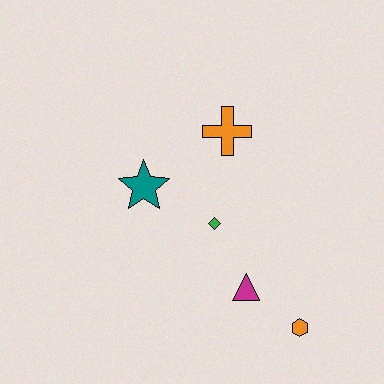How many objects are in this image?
There are 5 objects.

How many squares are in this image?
There are no squares.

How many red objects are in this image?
There are no red objects.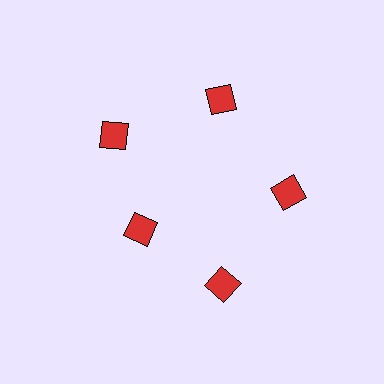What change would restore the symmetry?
The symmetry would be restored by moving it outward, back onto the ring so that all 5 squares sit at equal angles and equal distance from the center.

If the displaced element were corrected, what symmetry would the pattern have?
It would have 5-fold rotational symmetry — the pattern would map onto itself every 72 degrees.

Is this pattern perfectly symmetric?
No. The 5 red squares are arranged in a ring, but one element near the 8 o'clock position is pulled inward toward the center, breaking the 5-fold rotational symmetry.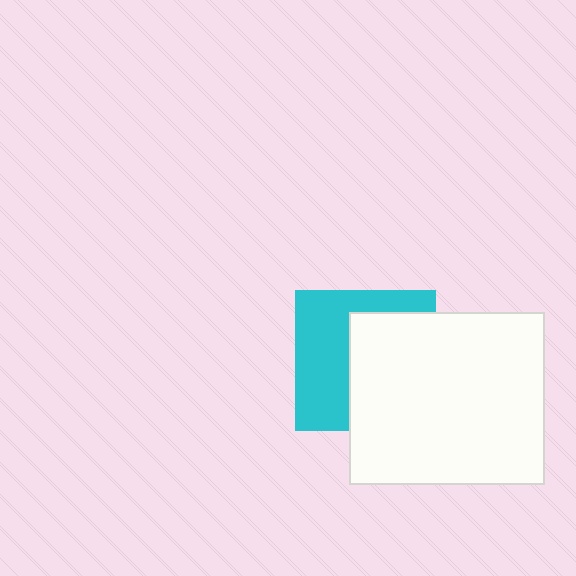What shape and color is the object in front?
The object in front is a white rectangle.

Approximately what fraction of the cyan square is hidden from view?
Roughly 52% of the cyan square is hidden behind the white rectangle.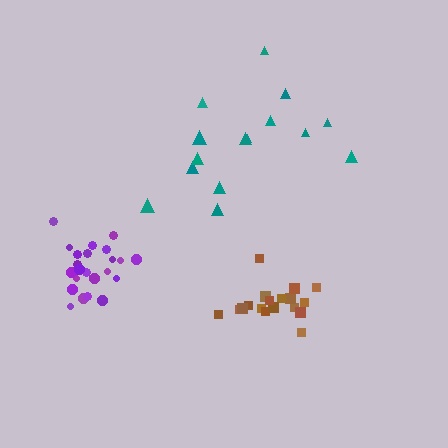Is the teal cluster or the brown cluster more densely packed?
Brown.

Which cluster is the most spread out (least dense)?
Teal.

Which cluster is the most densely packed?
Purple.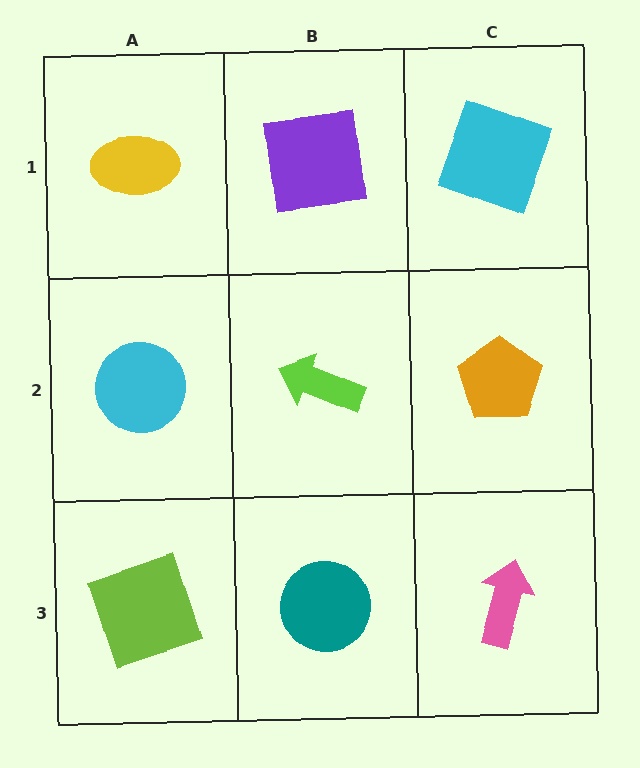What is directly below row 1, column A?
A cyan circle.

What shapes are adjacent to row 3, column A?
A cyan circle (row 2, column A), a teal circle (row 3, column B).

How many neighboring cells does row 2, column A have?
3.